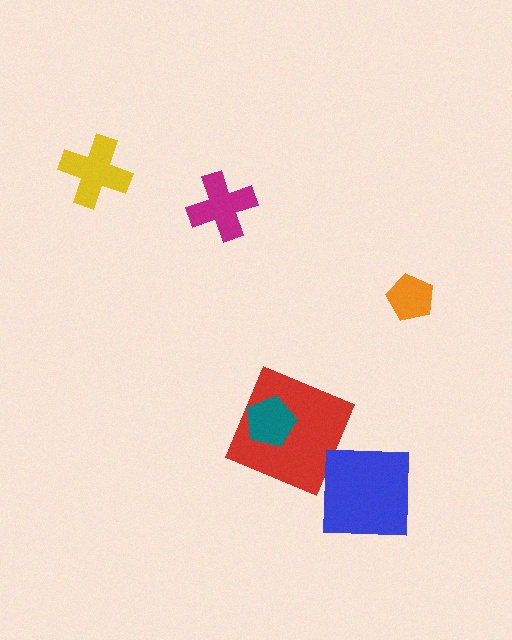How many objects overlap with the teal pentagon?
1 object overlaps with the teal pentagon.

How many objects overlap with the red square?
1 object overlaps with the red square.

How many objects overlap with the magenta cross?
0 objects overlap with the magenta cross.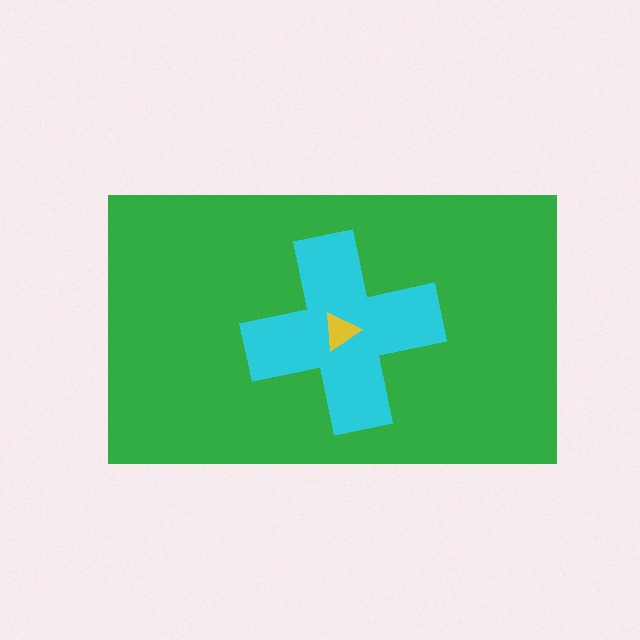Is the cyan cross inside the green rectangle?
Yes.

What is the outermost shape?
The green rectangle.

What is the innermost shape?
The yellow triangle.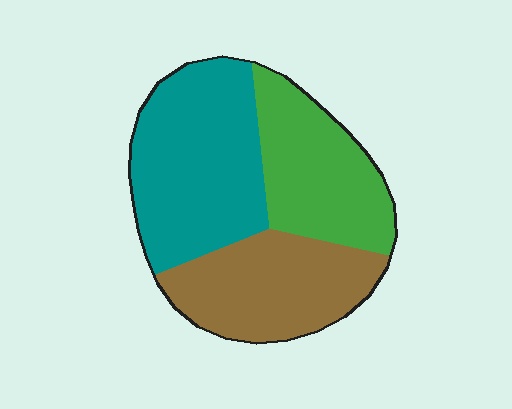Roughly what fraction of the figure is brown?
Brown covers around 30% of the figure.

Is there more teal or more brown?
Teal.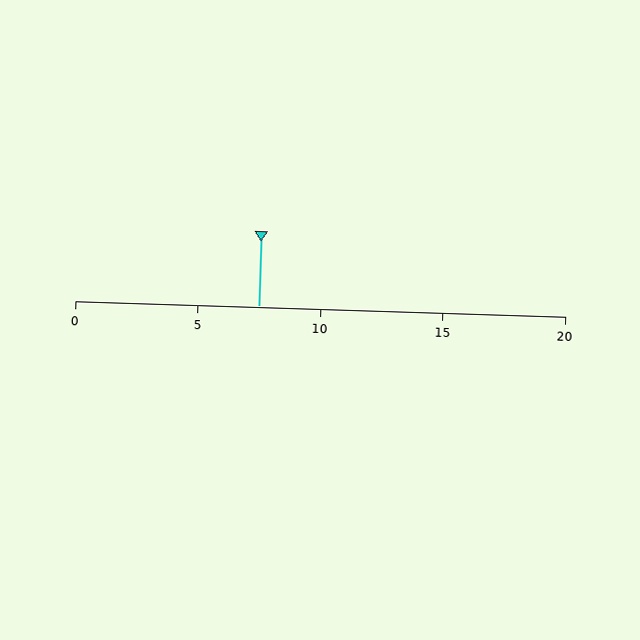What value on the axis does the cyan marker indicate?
The marker indicates approximately 7.5.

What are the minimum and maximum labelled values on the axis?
The axis runs from 0 to 20.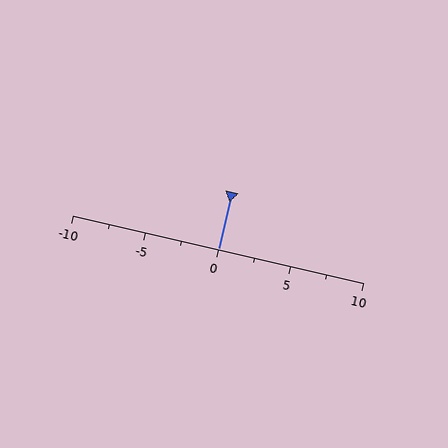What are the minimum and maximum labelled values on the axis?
The axis runs from -10 to 10.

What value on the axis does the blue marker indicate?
The marker indicates approximately 0.